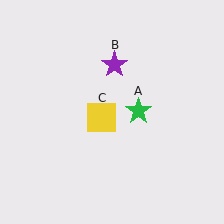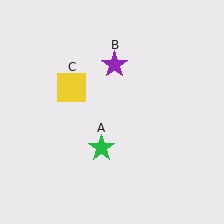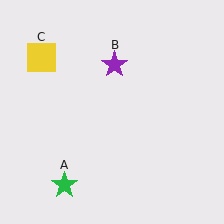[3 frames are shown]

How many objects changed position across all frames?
2 objects changed position: green star (object A), yellow square (object C).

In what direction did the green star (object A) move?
The green star (object A) moved down and to the left.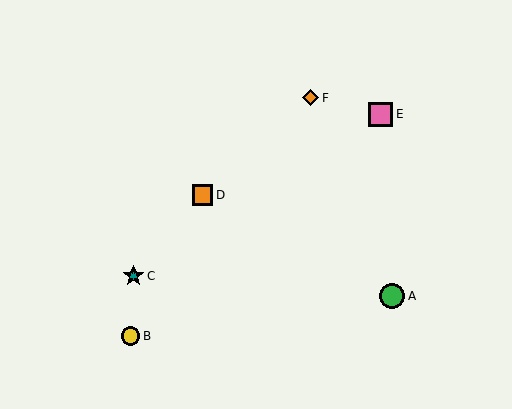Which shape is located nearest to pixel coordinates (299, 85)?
The orange diamond (labeled F) at (311, 98) is nearest to that location.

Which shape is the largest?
The green circle (labeled A) is the largest.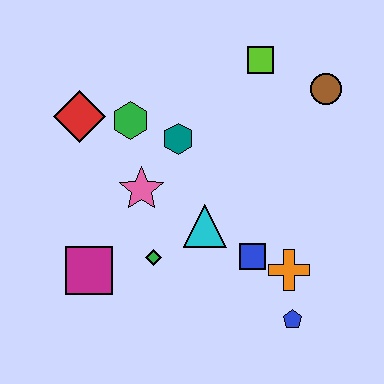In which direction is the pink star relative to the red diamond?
The pink star is below the red diamond.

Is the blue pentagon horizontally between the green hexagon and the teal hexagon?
No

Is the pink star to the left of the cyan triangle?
Yes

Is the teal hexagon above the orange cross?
Yes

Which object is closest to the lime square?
The brown circle is closest to the lime square.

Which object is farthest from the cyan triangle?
The brown circle is farthest from the cyan triangle.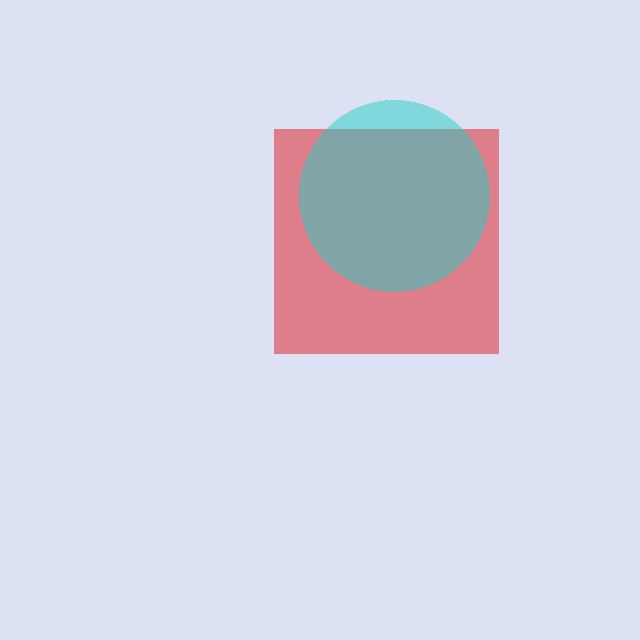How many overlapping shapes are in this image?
There are 2 overlapping shapes in the image.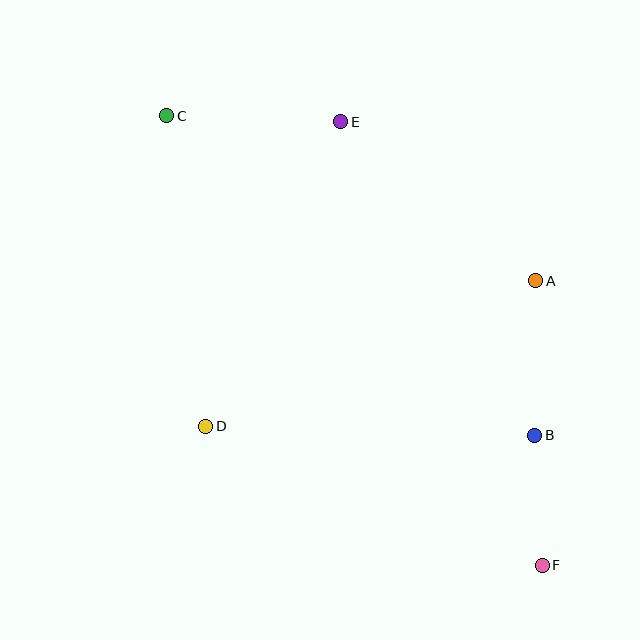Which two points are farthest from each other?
Points C and F are farthest from each other.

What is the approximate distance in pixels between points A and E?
The distance between A and E is approximately 252 pixels.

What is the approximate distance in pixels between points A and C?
The distance between A and C is approximately 404 pixels.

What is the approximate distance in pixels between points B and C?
The distance between B and C is approximately 488 pixels.